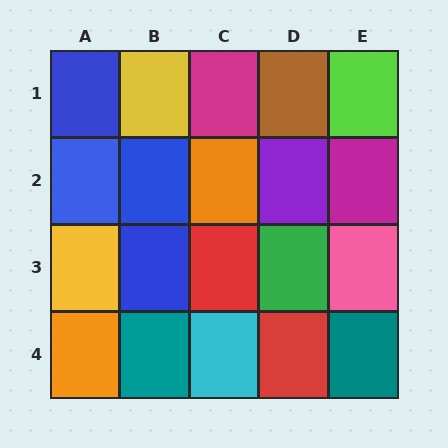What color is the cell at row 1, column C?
Magenta.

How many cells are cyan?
1 cell is cyan.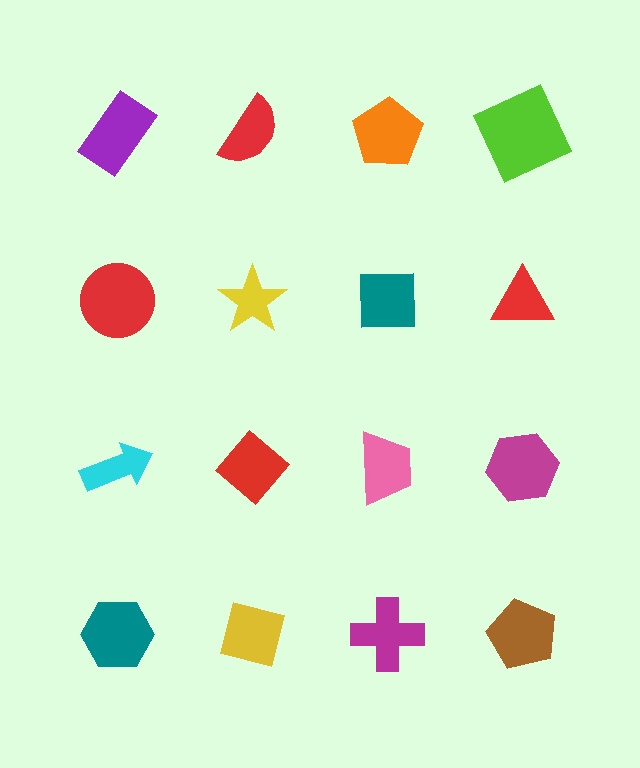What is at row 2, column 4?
A red triangle.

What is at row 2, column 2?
A yellow star.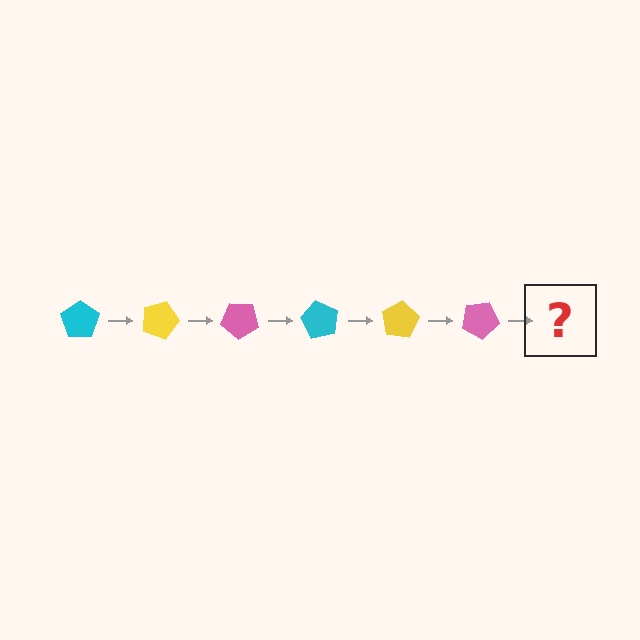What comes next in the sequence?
The next element should be a cyan pentagon, rotated 120 degrees from the start.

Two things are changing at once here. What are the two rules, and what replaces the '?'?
The two rules are that it rotates 20 degrees each step and the color cycles through cyan, yellow, and pink. The '?' should be a cyan pentagon, rotated 120 degrees from the start.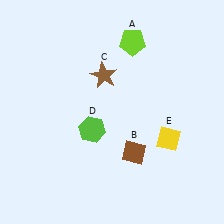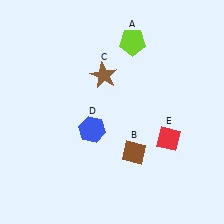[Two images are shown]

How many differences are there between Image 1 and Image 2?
There are 2 differences between the two images.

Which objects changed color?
D changed from lime to blue. E changed from yellow to red.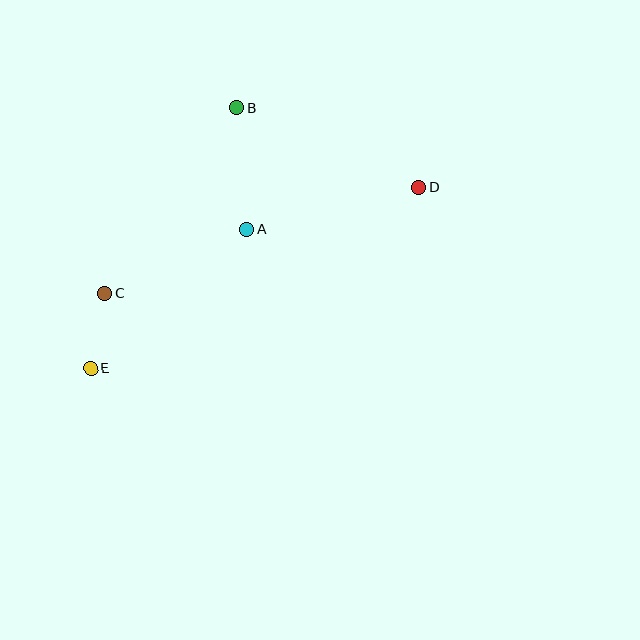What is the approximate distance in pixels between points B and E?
The distance between B and E is approximately 299 pixels.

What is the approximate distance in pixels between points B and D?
The distance between B and D is approximately 199 pixels.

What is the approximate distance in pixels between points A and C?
The distance between A and C is approximately 156 pixels.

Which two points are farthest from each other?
Points D and E are farthest from each other.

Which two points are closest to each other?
Points C and E are closest to each other.